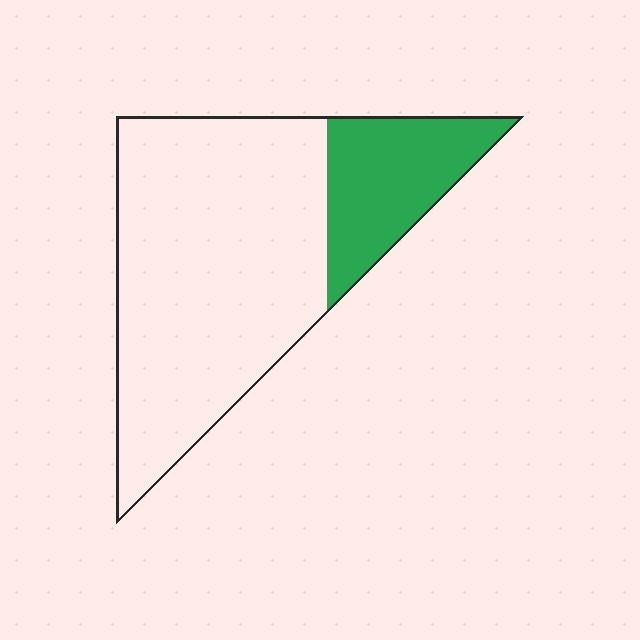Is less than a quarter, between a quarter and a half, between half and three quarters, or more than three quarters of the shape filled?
Less than a quarter.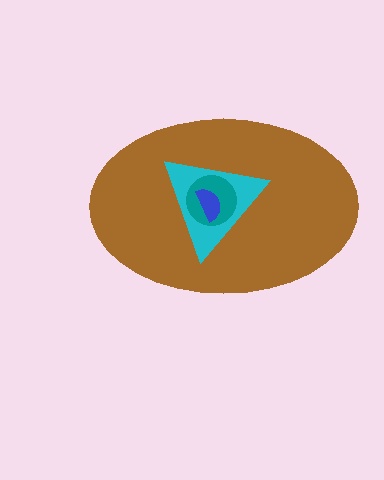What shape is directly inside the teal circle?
The blue semicircle.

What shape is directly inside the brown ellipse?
The cyan triangle.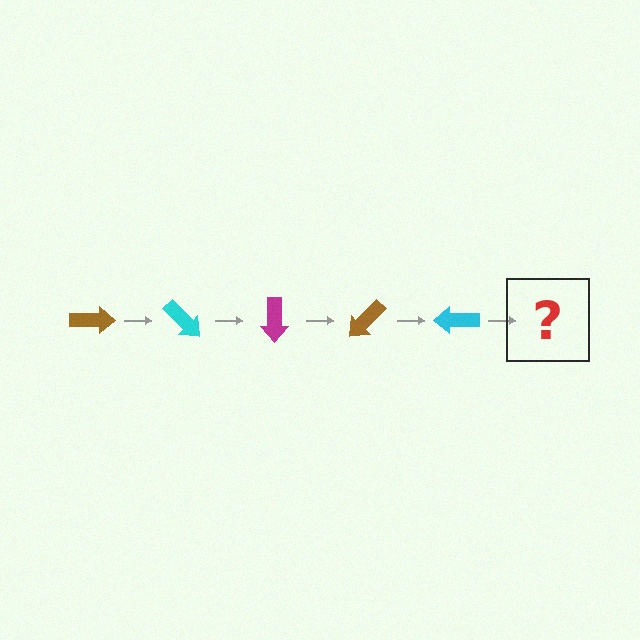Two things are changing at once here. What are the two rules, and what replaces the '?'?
The two rules are that it rotates 45 degrees each step and the color cycles through brown, cyan, and magenta. The '?' should be a magenta arrow, rotated 225 degrees from the start.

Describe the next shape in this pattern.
It should be a magenta arrow, rotated 225 degrees from the start.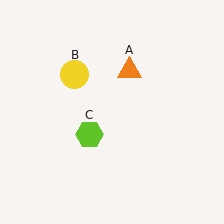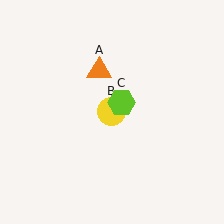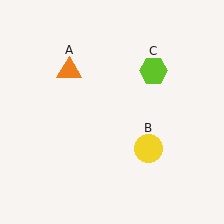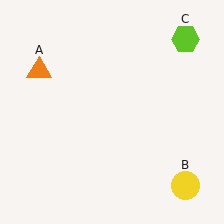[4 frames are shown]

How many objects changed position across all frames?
3 objects changed position: orange triangle (object A), yellow circle (object B), lime hexagon (object C).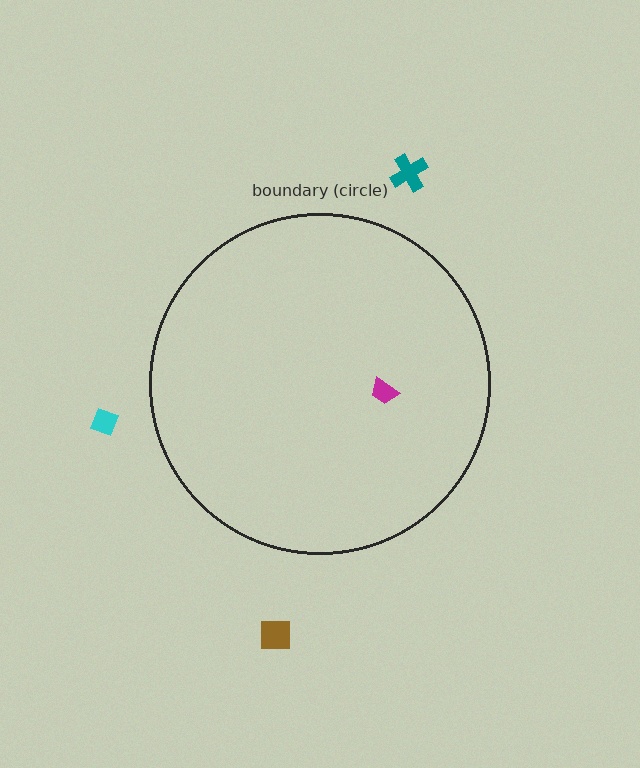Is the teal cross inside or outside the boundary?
Outside.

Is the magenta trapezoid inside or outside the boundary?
Inside.